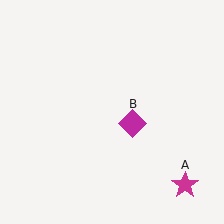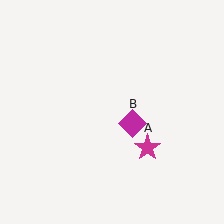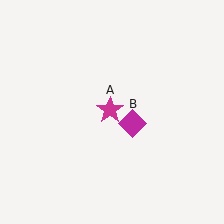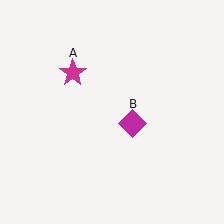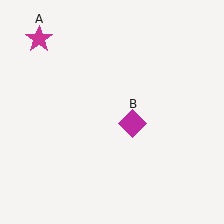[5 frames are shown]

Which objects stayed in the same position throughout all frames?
Magenta diamond (object B) remained stationary.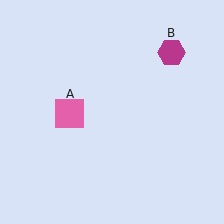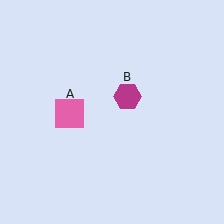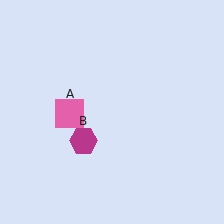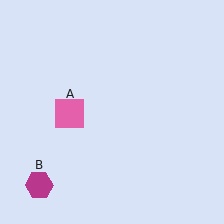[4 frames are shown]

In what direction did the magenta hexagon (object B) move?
The magenta hexagon (object B) moved down and to the left.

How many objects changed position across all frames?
1 object changed position: magenta hexagon (object B).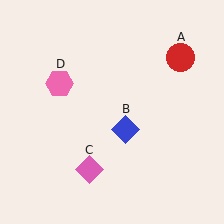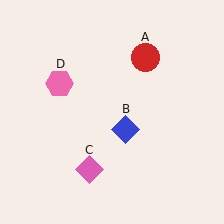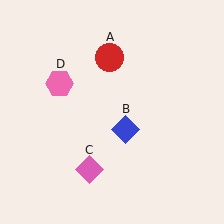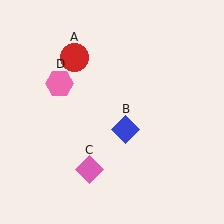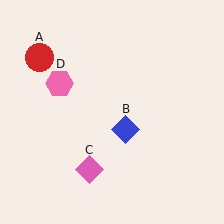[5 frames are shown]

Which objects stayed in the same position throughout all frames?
Blue diamond (object B) and pink diamond (object C) and pink hexagon (object D) remained stationary.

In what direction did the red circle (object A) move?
The red circle (object A) moved left.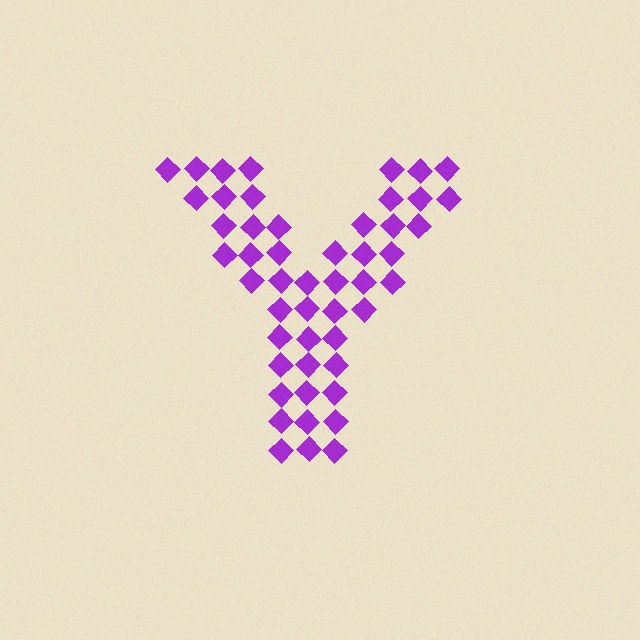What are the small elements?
The small elements are diamonds.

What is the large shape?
The large shape is the letter Y.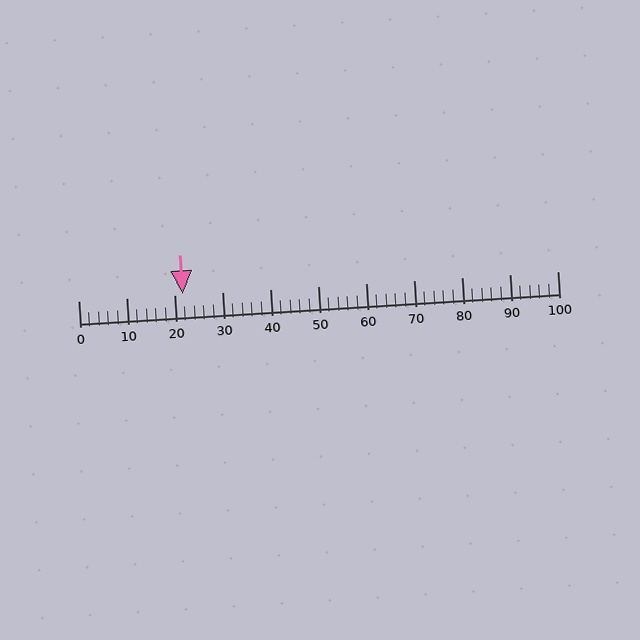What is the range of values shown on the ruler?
The ruler shows values from 0 to 100.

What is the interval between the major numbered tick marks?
The major tick marks are spaced 10 units apart.